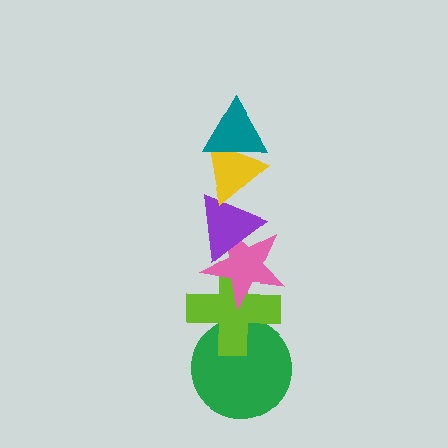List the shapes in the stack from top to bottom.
From top to bottom: the teal triangle, the yellow triangle, the purple triangle, the pink star, the lime cross, the green circle.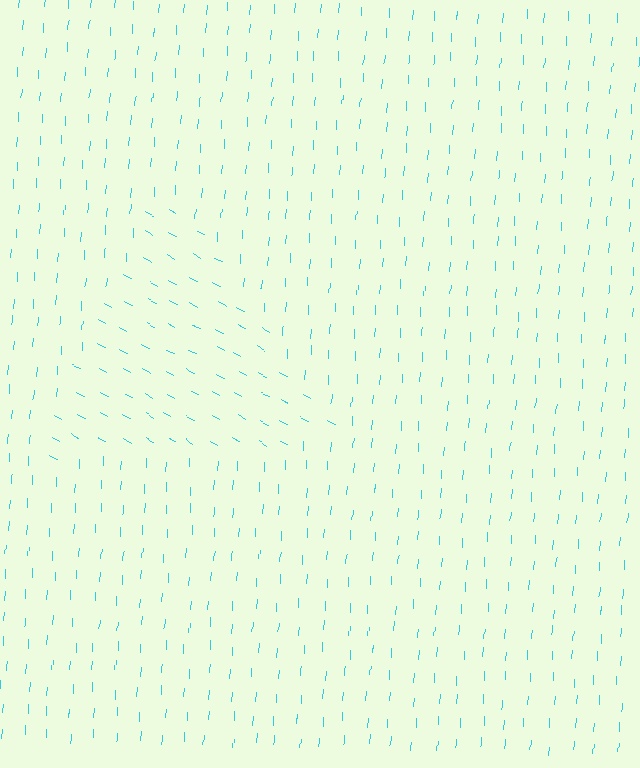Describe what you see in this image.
The image is filled with small cyan line segments. A triangle region in the image has lines oriented differently from the surrounding lines, creating a visible texture boundary.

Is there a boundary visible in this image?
Yes, there is a texture boundary formed by a change in line orientation.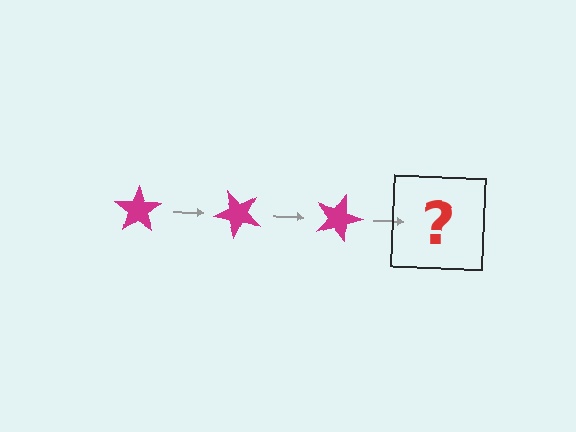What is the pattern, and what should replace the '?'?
The pattern is that the star rotates 45 degrees each step. The '?' should be a magenta star rotated 135 degrees.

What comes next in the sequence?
The next element should be a magenta star rotated 135 degrees.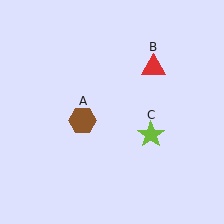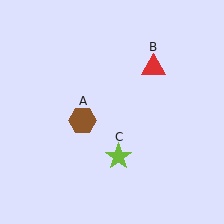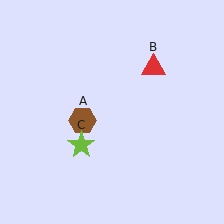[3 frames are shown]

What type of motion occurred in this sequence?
The lime star (object C) rotated clockwise around the center of the scene.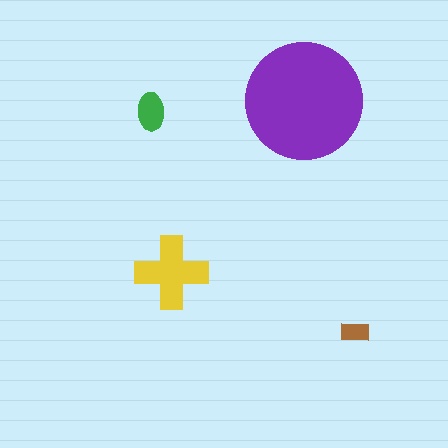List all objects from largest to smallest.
The purple circle, the yellow cross, the green ellipse, the brown rectangle.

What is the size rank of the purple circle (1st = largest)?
1st.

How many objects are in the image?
There are 4 objects in the image.